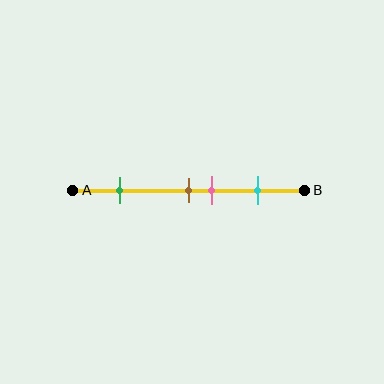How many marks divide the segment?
There are 4 marks dividing the segment.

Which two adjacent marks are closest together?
The brown and pink marks are the closest adjacent pair.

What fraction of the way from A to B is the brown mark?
The brown mark is approximately 50% (0.5) of the way from A to B.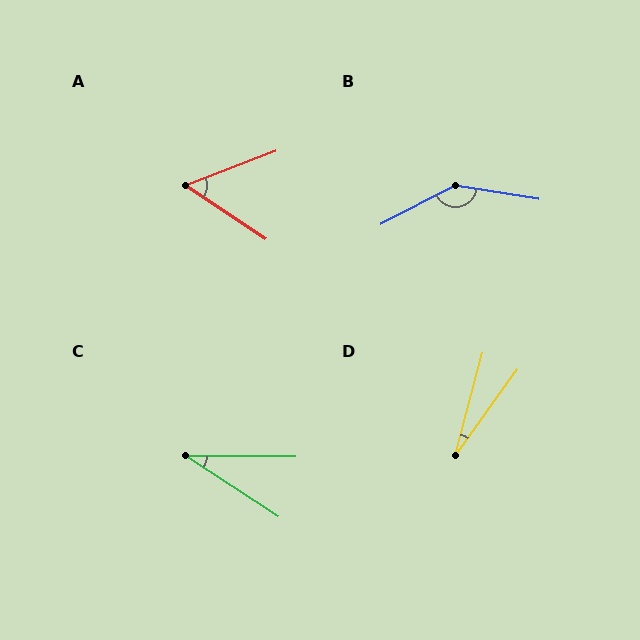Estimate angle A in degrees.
Approximately 54 degrees.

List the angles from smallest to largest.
D (21°), C (33°), A (54°), B (143°).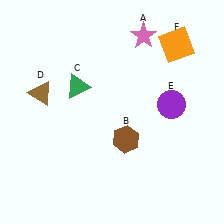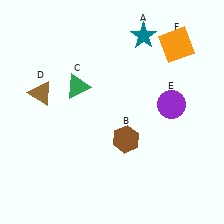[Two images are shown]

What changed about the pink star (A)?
In Image 1, A is pink. In Image 2, it changed to teal.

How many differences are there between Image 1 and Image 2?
There is 1 difference between the two images.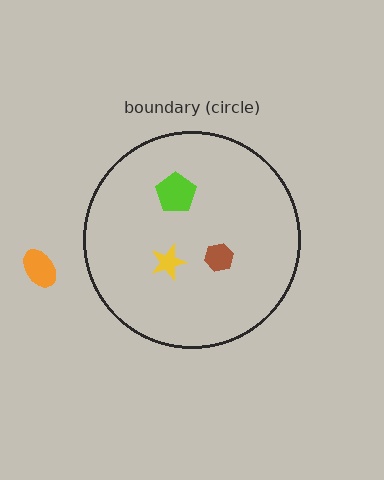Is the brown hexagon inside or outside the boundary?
Inside.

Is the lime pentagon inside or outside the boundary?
Inside.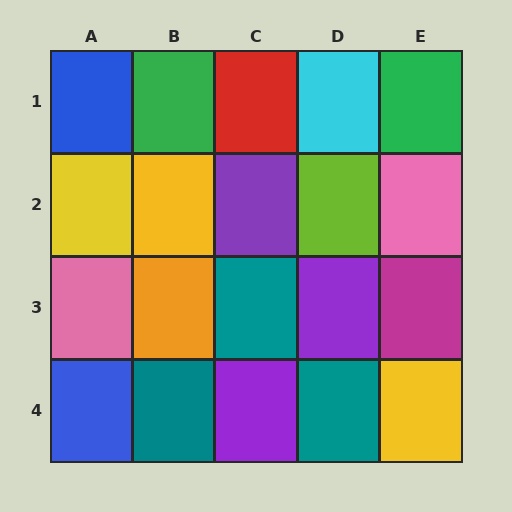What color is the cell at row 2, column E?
Pink.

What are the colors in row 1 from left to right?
Blue, green, red, cyan, green.